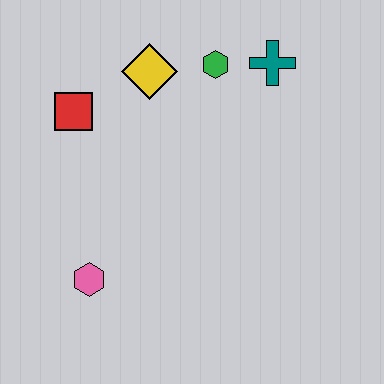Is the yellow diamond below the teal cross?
Yes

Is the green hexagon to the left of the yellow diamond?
No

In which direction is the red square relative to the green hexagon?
The red square is to the left of the green hexagon.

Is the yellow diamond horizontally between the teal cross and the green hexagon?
No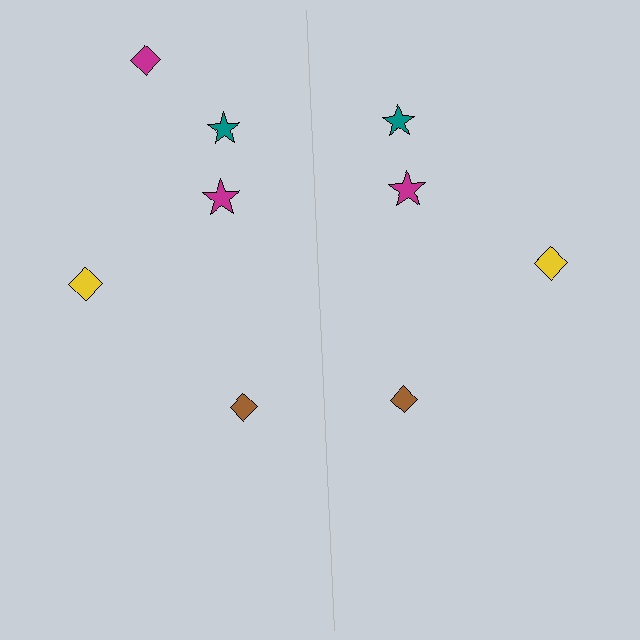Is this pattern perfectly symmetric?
No, the pattern is not perfectly symmetric. A magenta diamond is missing from the right side.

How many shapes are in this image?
There are 9 shapes in this image.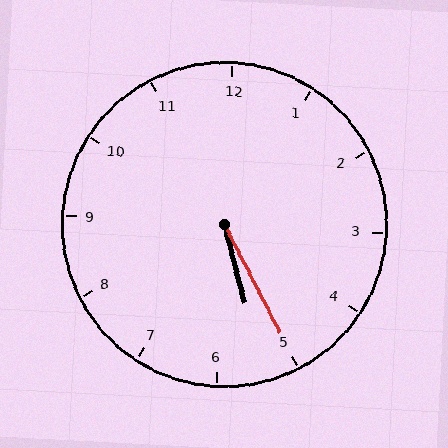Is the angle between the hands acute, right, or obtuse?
It is acute.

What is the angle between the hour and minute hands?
Approximately 12 degrees.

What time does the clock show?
5:25.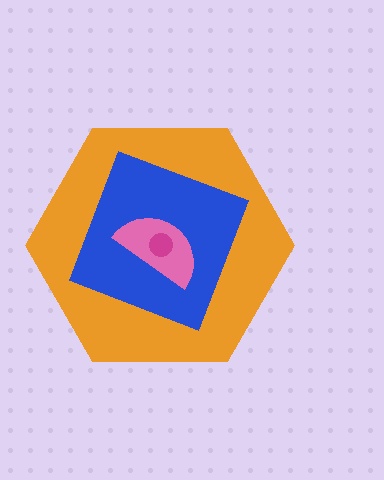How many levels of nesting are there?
4.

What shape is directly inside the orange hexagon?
The blue square.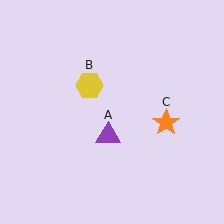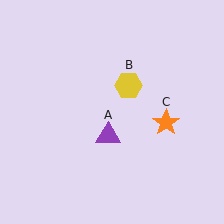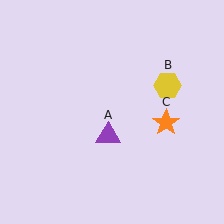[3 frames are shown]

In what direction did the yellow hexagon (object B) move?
The yellow hexagon (object B) moved right.